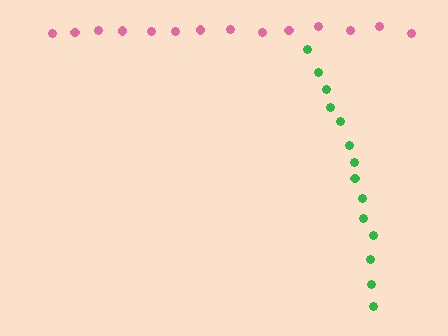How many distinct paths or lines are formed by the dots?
There are 2 distinct paths.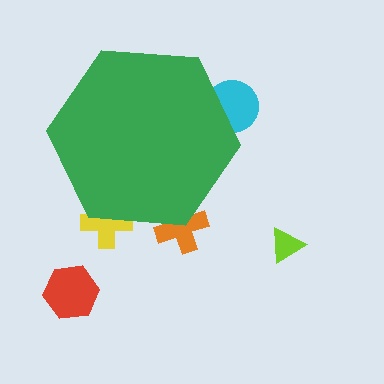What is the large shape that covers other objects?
A green hexagon.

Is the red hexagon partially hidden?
No, the red hexagon is fully visible.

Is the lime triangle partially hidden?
No, the lime triangle is fully visible.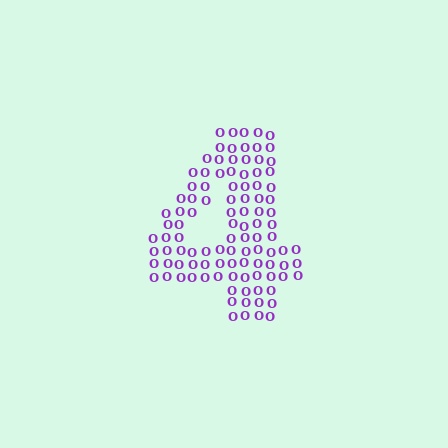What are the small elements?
The small elements are letter O's.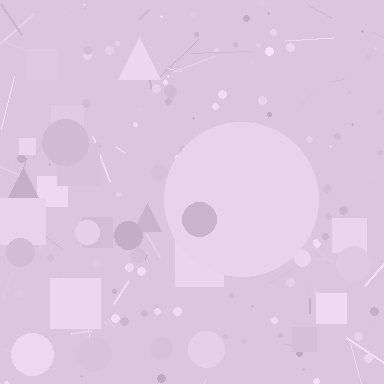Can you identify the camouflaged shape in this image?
The camouflaged shape is a circle.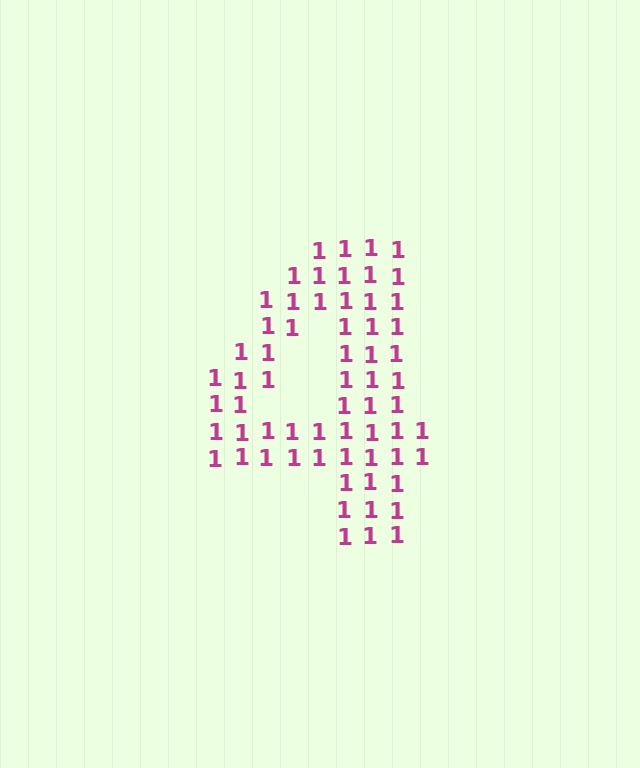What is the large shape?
The large shape is the digit 4.